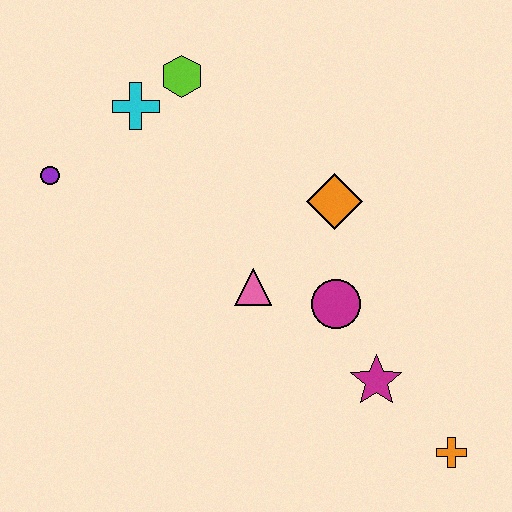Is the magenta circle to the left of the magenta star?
Yes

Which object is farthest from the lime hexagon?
The orange cross is farthest from the lime hexagon.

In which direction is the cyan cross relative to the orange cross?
The cyan cross is above the orange cross.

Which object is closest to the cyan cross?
The lime hexagon is closest to the cyan cross.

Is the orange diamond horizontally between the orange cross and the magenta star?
No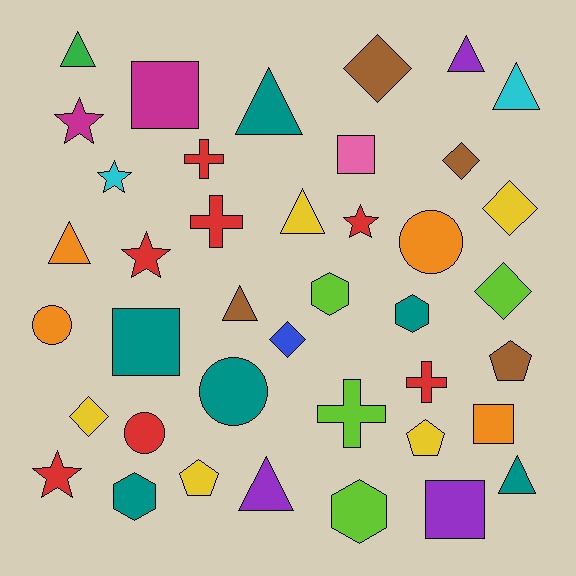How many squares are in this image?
There are 5 squares.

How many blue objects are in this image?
There is 1 blue object.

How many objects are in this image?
There are 40 objects.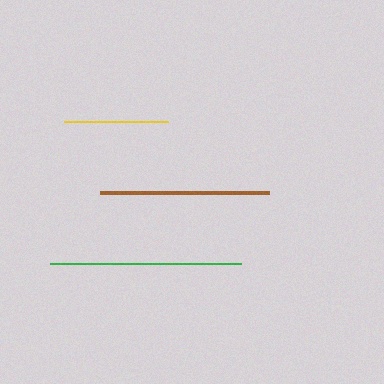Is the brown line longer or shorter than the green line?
The green line is longer than the brown line.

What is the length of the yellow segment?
The yellow segment is approximately 103 pixels long.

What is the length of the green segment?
The green segment is approximately 190 pixels long.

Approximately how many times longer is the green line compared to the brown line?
The green line is approximately 1.1 times the length of the brown line.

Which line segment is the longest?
The green line is the longest at approximately 190 pixels.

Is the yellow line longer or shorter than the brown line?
The brown line is longer than the yellow line.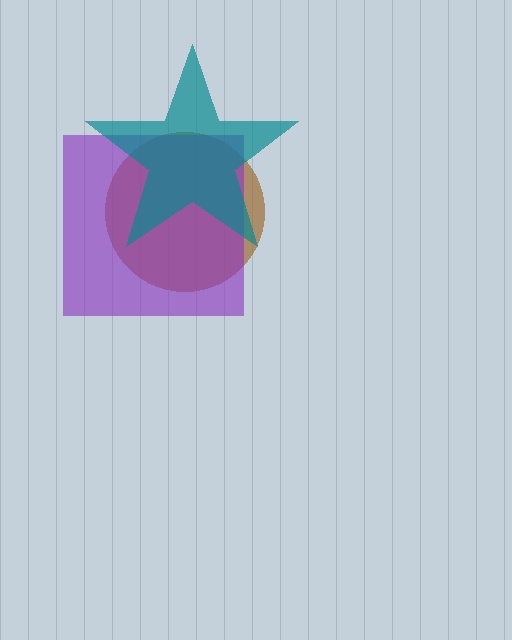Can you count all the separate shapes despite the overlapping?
Yes, there are 3 separate shapes.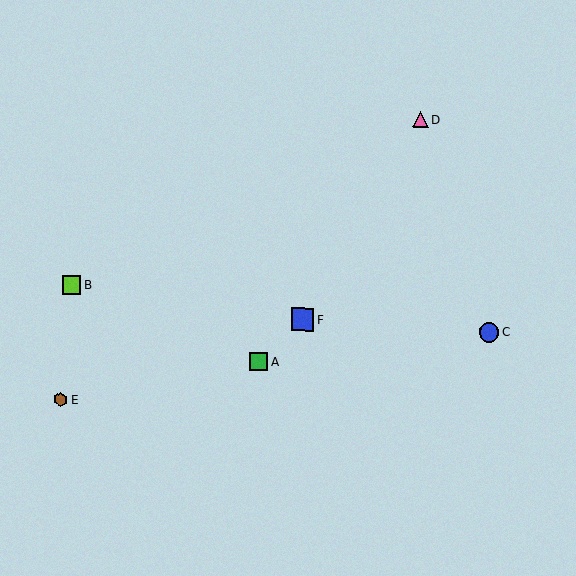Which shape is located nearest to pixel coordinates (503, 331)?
The blue circle (labeled C) at (489, 332) is nearest to that location.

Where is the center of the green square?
The center of the green square is at (258, 362).